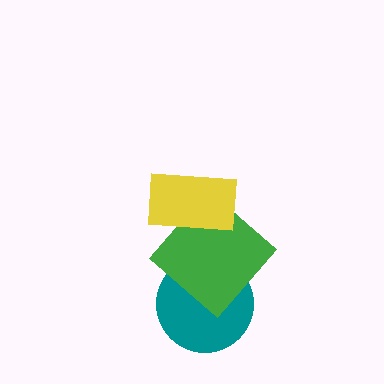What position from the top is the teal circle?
The teal circle is 3rd from the top.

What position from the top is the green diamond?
The green diamond is 2nd from the top.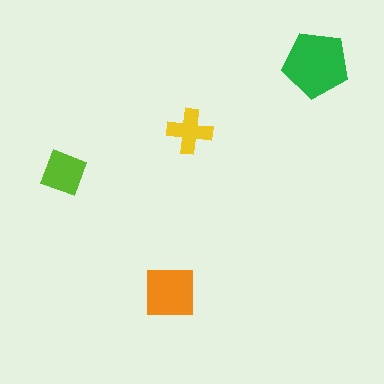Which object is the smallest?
The yellow cross.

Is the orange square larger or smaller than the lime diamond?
Larger.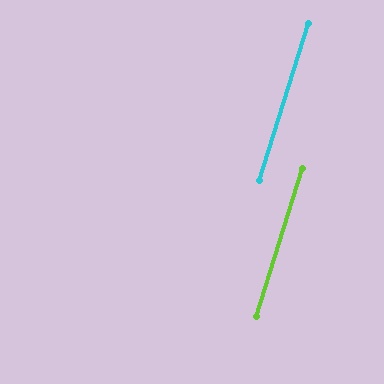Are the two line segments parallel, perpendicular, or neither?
Parallel — their directions differ by only 0.1°.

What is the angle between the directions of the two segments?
Approximately 0 degrees.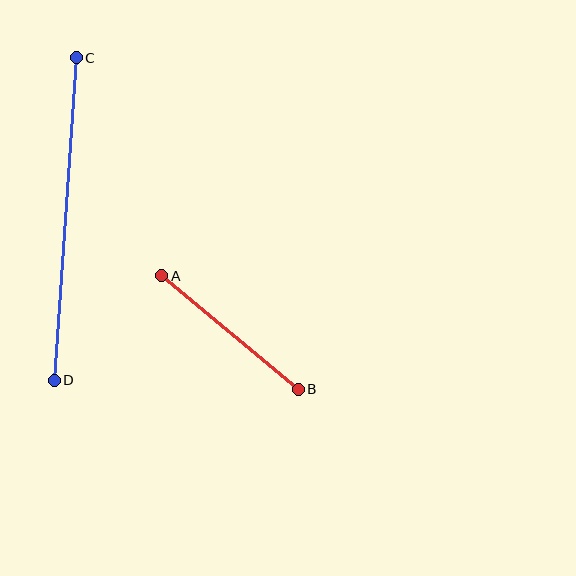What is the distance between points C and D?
The distance is approximately 323 pixels.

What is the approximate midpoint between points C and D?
The midpoint is at approximately (65, 219) pixels.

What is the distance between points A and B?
The distance is approximately 178 pixels.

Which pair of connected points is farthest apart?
Points C and D are farthest apart.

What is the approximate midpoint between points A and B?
The midpoint is at approximately (230, 332) pixels.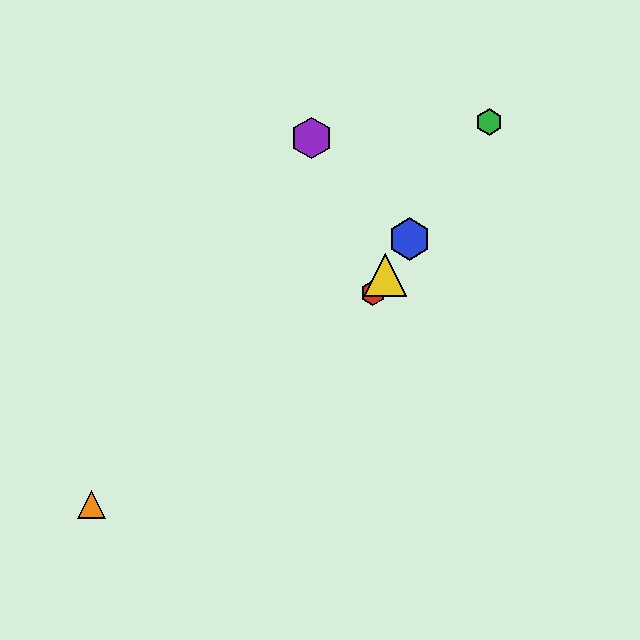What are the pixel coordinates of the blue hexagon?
The blue hexagon is at (410, 239).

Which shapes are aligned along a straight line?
The red hexagon, the blue hexagon, the green hexagon, the yellow triangle are aligned along a straight line.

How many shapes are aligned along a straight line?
4 shapes (the red hexagon, the blue hexagon, the green hexagon, the yellow triangle) are aligned along a straight line.